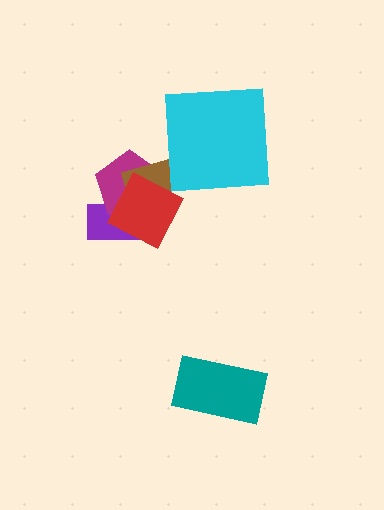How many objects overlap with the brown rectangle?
2 objects overlap with the brown rectangle.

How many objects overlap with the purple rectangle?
2 objects overlap with the purple rectangle.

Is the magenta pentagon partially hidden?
Yes, it is partially covered by another shape.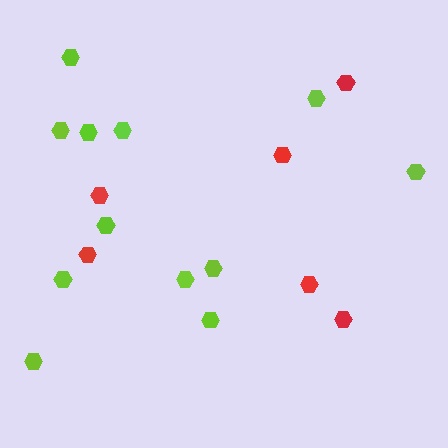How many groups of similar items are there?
There are 2 groups: one group of red hexagons (6) and one group of lime hexagons (12).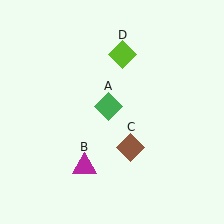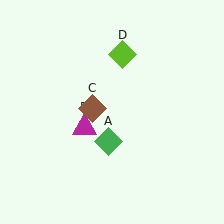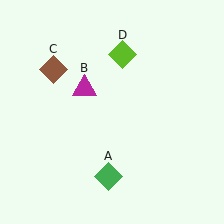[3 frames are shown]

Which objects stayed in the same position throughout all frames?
Lime diamond (object D) remained stationary.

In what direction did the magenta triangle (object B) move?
The magenta triangle (object B) moved up.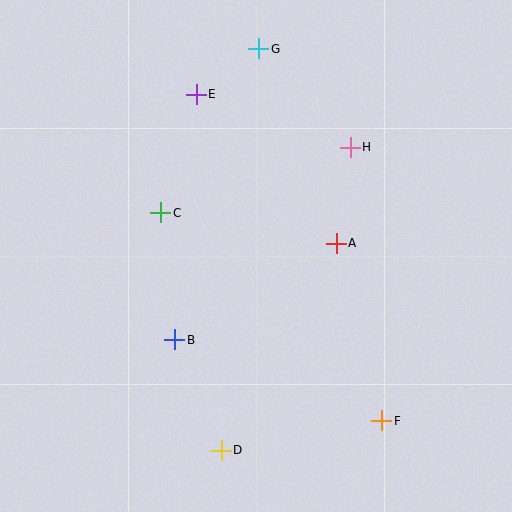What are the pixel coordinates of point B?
Point B is at (175, 340).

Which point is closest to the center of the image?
Point A at (336, 243) is closest to the center.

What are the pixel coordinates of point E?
Point E is at (196, 94).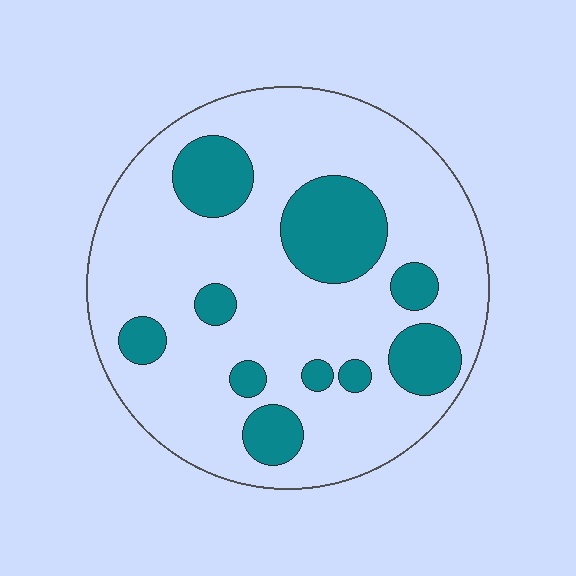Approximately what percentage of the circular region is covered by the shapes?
Approximately 25%.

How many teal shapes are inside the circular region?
10.